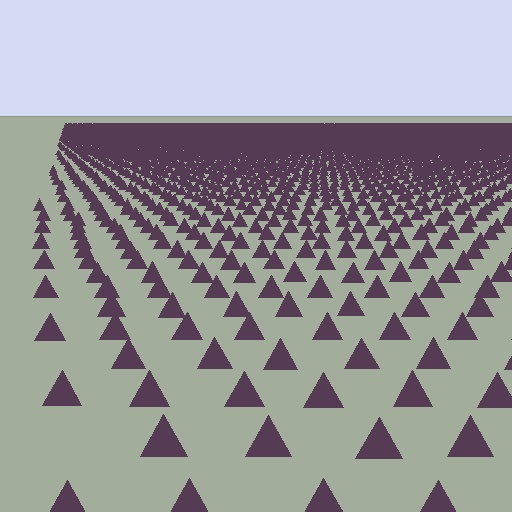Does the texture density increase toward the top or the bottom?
Density increases toward the top.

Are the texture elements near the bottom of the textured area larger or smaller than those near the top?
Larger. Near the bottom, elements are closer to the viewer and appear at a bigger on-screen size.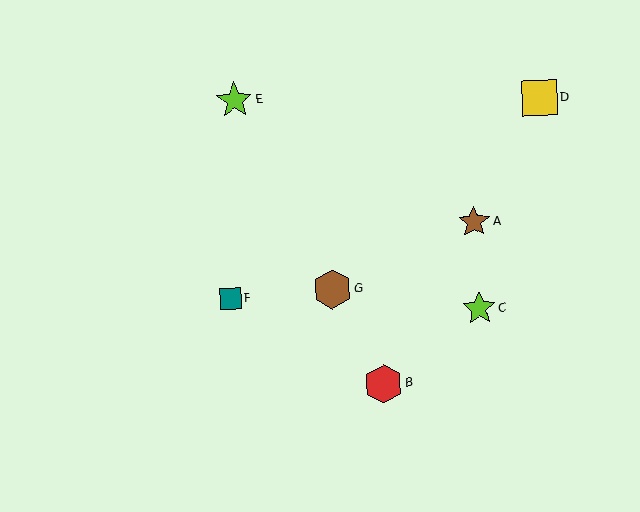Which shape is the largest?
The brown hexagon (labeled G) is the largest.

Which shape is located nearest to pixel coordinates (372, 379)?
The red hexagon (labeled B) at (383, 384) is nearest to that location.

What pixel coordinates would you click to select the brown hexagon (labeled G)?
Click at (332, 289) to select the brown hexagon G.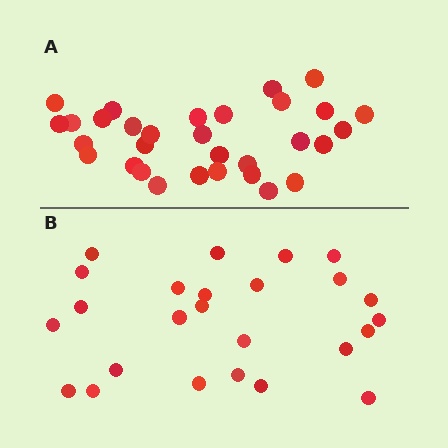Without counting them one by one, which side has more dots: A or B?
Region A (the top region) has more dots.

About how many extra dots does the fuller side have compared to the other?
Region A has about 6 more dots than region B.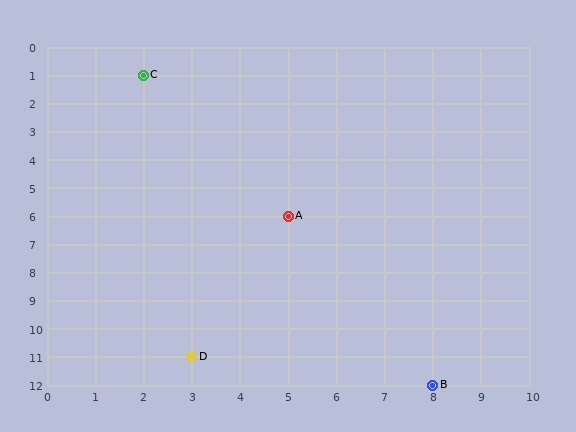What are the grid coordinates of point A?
Point A is at grid coordinates (5, 6).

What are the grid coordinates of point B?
Point B is at grid coordinates (8, 12).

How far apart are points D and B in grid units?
Points D and B are 5 columns and 1 row apart (about 5.1 grid units diagonally).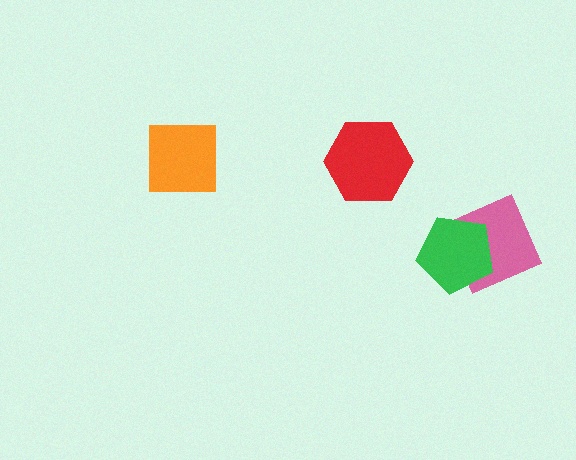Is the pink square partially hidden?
Yes, it is partially covered by another shape.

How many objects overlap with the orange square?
0 objects overlap with the orange square.